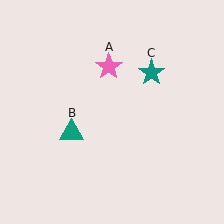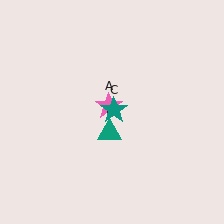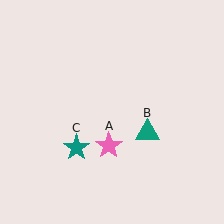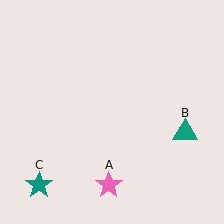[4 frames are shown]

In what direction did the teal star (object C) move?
The teal star (object C) moved down and to the left.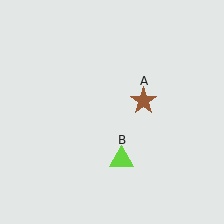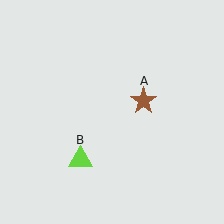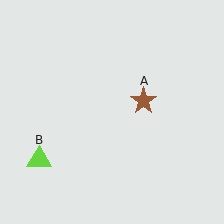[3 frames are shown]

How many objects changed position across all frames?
1 object changed position: lime triangle (object B).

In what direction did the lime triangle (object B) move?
The lime triangle (object B) moved left.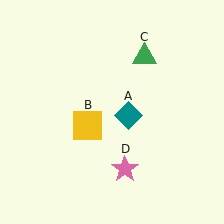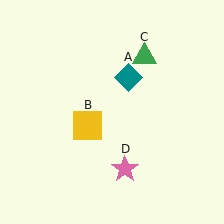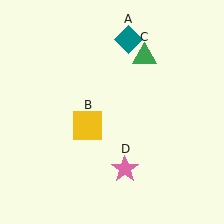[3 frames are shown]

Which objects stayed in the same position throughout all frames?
Yellow square (object B) and green triangle (object C) and pink star (object D) remained stationary.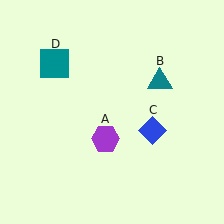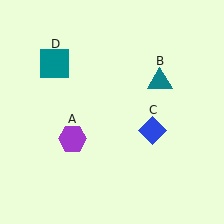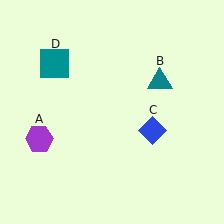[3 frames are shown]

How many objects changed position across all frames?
1 object changed position: purple hexagon (object A).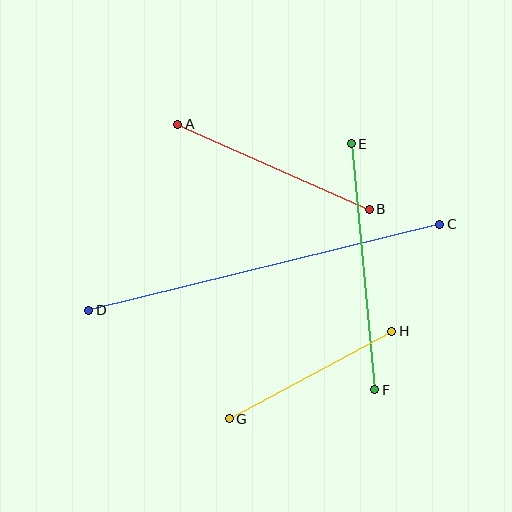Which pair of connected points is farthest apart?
Points C and D are farthest apart.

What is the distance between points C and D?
The distance is approximately 361 pixels.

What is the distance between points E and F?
The distance is approximately 247 pixels.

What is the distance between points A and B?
The distance is approximately 209 pixels.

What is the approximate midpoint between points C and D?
The midpoint is at approximately (264, 267) pixels.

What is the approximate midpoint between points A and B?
The midpoint is at approximately (274, 167) pixels.